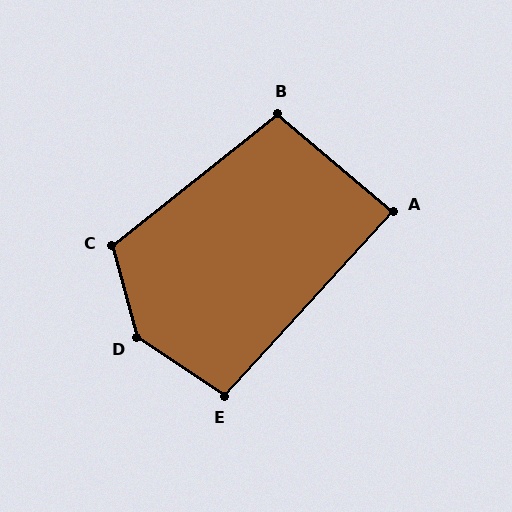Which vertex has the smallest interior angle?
A, at approximately 88 degrees.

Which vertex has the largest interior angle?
D, at approximately 139 degrees.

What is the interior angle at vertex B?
Approximately 101 degrees (obtuse).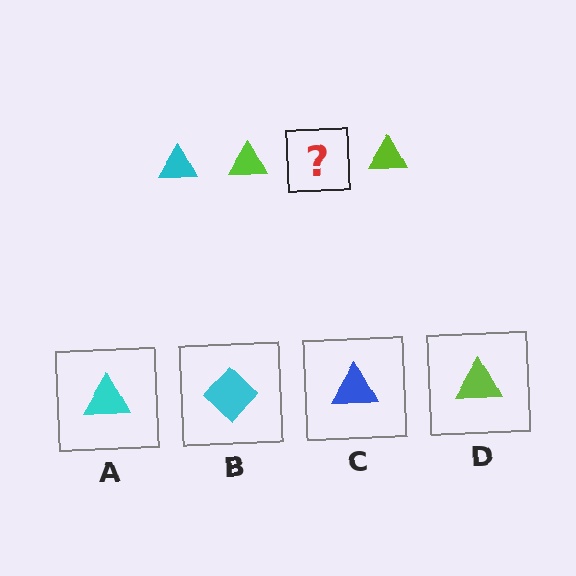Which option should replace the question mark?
Option A.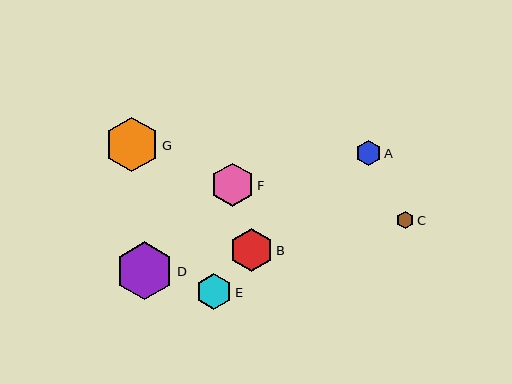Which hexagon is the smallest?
Hexagon C is the smallest with a size of approximately 18 pixels.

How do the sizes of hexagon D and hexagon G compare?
Hexagon D and hexagon G are approximately the same size.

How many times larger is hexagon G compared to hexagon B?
Hexagon G is approximately 1.2 times the size of hexagon B.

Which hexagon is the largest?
Hexagon D is the largest with a size of approximately 58 pixels.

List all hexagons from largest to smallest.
From largest to smallest: D, G, F, B, E, A, C.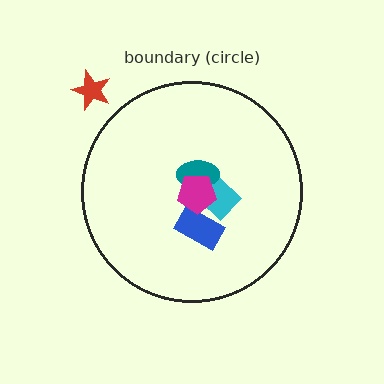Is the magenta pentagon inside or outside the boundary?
Inside.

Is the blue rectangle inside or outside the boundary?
Inside.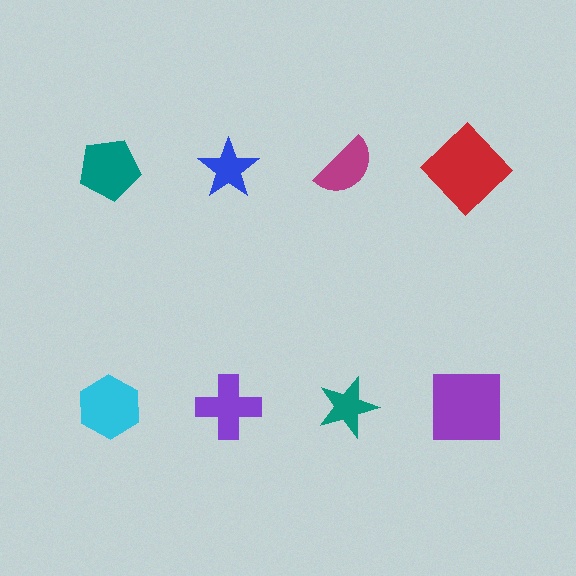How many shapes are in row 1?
4 shapes.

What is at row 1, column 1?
A teal pentagon.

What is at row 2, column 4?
A purple square.